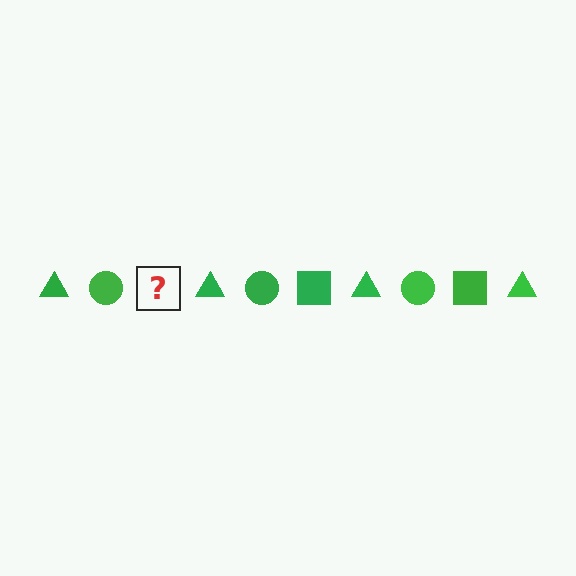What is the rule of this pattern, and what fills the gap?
The rule is that the pattern cycles through triangle, circle, square shapes in green. The gap should be filled with a green square.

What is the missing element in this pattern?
The missing element is a green square.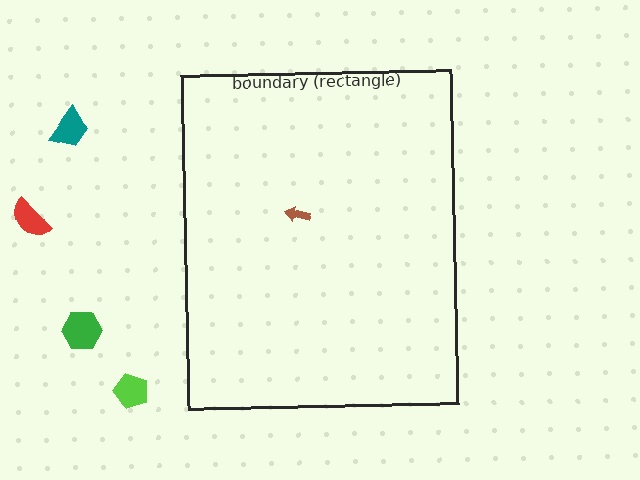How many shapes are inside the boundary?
1 inside, 4 outside.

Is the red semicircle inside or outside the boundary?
Outside.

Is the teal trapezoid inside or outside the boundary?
Outside.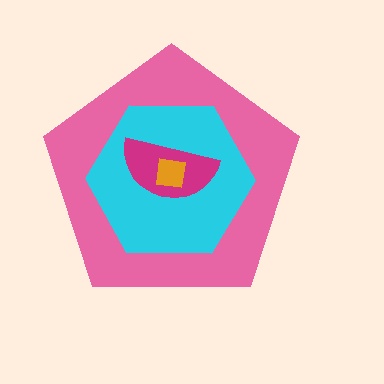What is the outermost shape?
The pink pentagon.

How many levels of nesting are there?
4.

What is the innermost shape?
The orange square.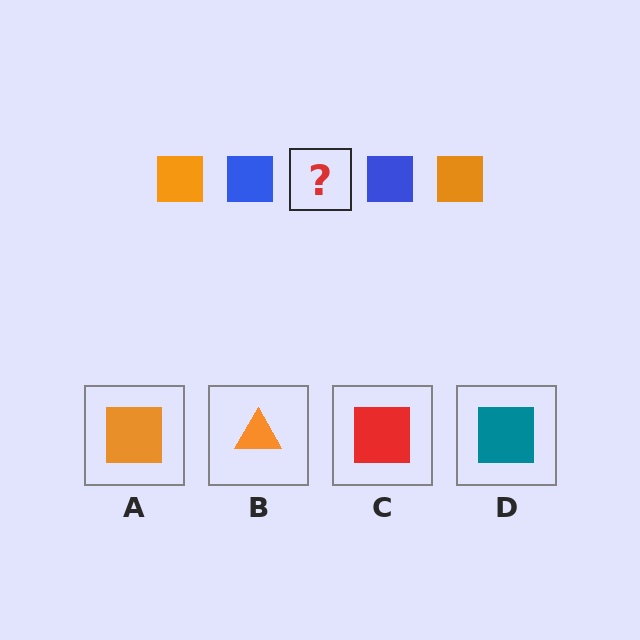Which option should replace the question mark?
Option A.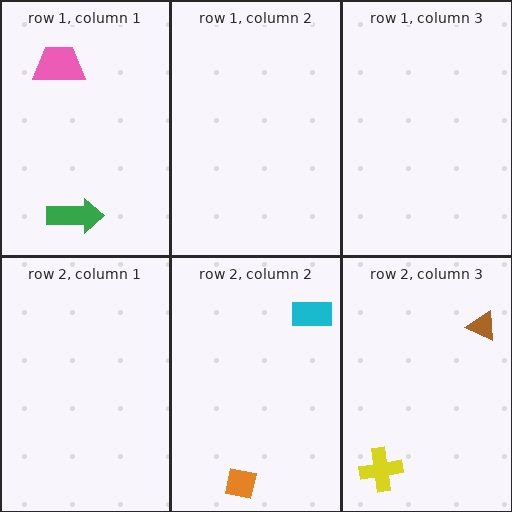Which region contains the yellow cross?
The row 2, column 3 region.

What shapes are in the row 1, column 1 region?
The pink trapezoid, the green arrow.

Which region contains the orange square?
The row 2, column 2 region.